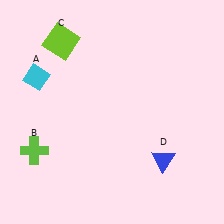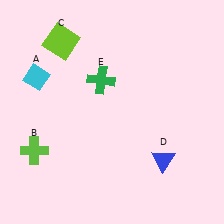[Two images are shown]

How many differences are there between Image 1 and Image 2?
There is 1 difference between the two images.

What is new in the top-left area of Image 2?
A green cross (E) was added in the top-left area of Image 2.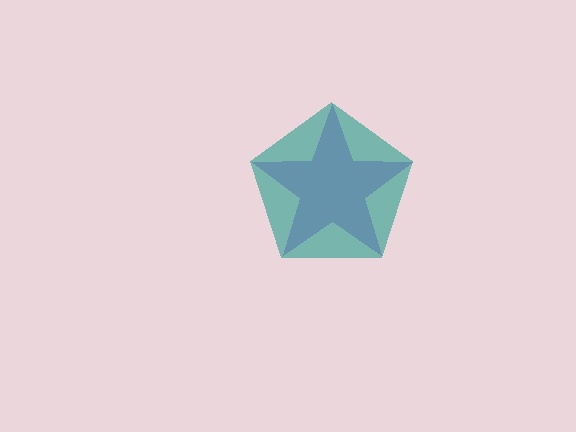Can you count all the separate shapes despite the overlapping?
Yes, there are 2 separate shapes.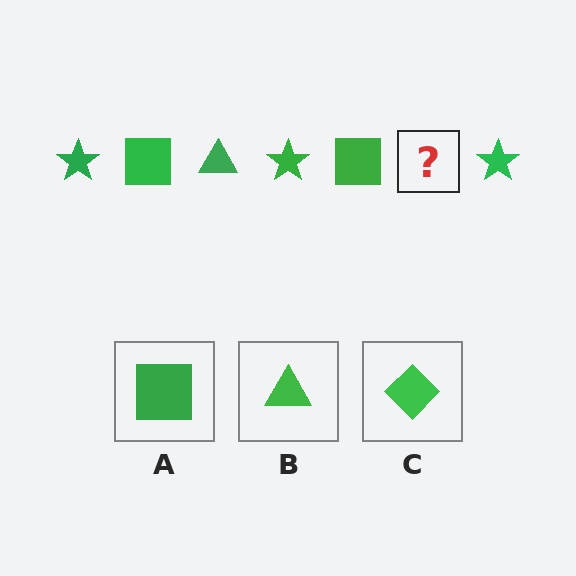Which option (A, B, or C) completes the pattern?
B.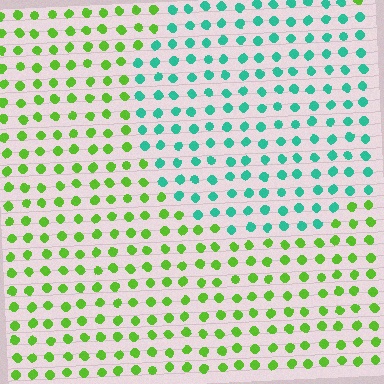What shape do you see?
I see a circle.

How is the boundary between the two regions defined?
The boundary is defined purely by a slight shift in hue (about 63 degrees). Spacing, size, and orientation are identical on both sides.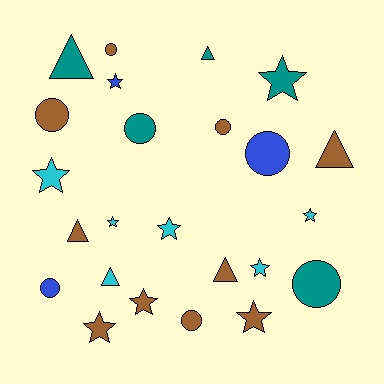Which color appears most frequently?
Brown, with 10 objects.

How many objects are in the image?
There are 24 objects.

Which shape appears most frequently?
Star, with 10 objects.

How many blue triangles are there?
There are no blue triangles.